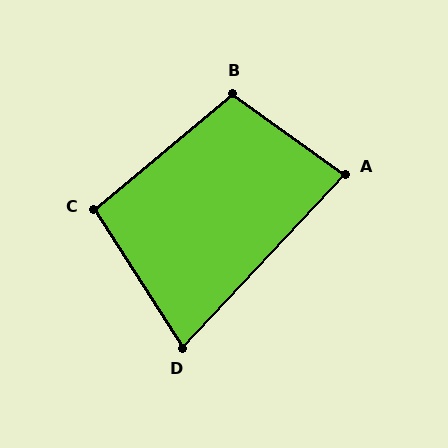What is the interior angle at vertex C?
Approximately 97 degrees (obtuse).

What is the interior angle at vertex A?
Approximately 83 degrees (acute).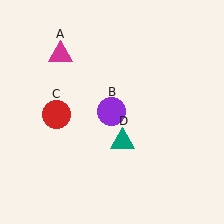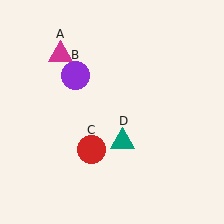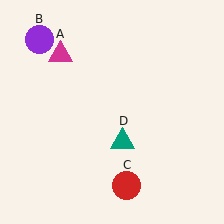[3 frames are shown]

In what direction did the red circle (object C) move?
The red circle (object C) moved down and to the right.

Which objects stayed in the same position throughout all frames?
Magenta triangle (object A) and teal triangle (object D) remained stationary.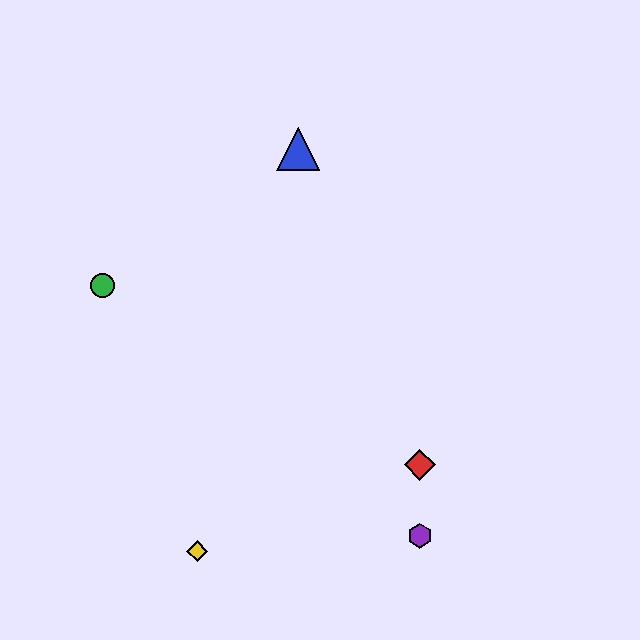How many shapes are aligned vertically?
2 shapes (the red diamond, the purple hexagon) are aligned vertically.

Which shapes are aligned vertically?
The red diamond, the purple hexagon are aligned vertically.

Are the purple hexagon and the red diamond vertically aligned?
Yes, both are at x≈420.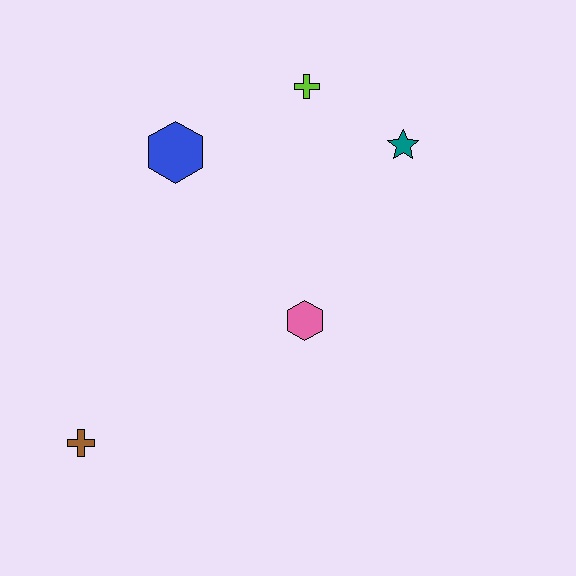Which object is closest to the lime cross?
The teal star is closest to the lime cross.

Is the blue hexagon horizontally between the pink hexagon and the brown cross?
Yes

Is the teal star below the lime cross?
Yes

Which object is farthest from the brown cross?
The teal star is farthest from the brown cross.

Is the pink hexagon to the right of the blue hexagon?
Yes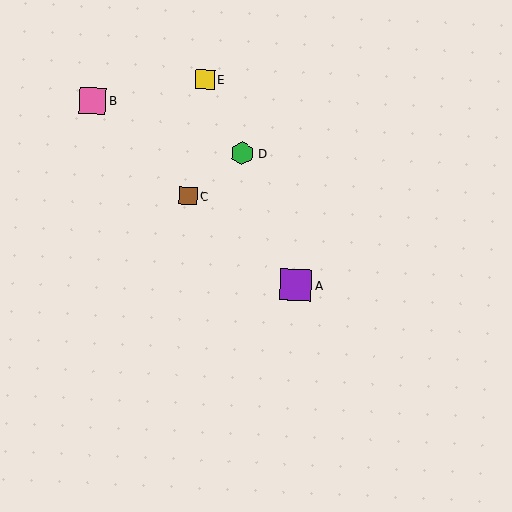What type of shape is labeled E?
Shape E is a yellow square.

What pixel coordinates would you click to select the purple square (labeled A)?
Click at (296, 285) to select the purple square A.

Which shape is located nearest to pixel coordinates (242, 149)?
The green hexagon (labeled D) at (243, 153) is nearest to that location.